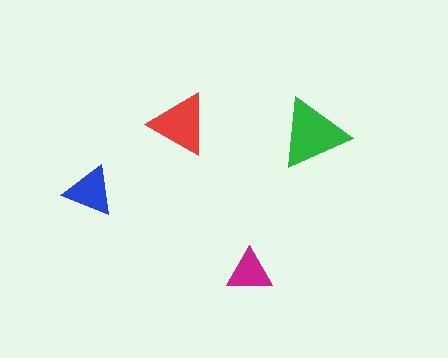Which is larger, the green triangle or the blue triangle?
The green one.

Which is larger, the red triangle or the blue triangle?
The red one.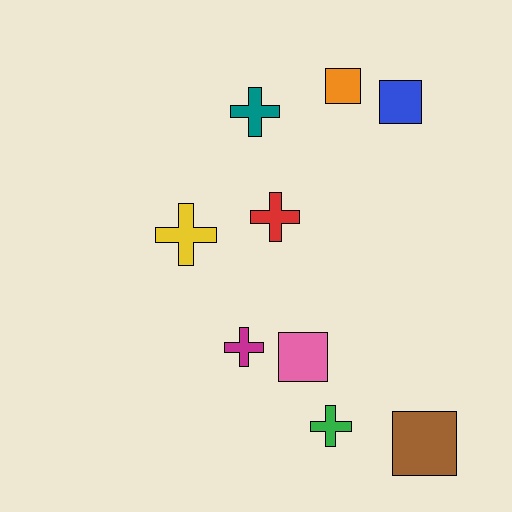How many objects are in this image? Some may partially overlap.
There are 9 objects.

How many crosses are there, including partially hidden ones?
There are 5 crosses.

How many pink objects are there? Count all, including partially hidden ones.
There is 1 pink object.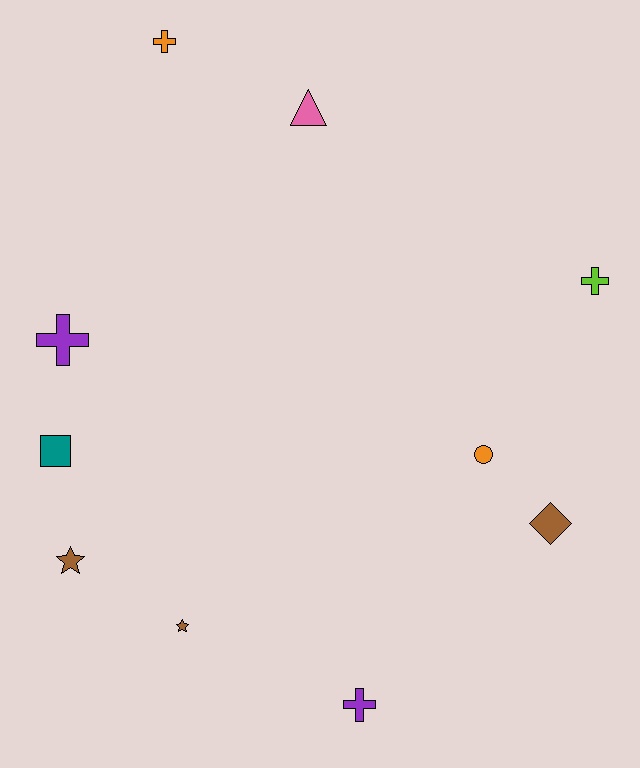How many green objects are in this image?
There are no green objects.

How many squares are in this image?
There is 1 square.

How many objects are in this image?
There are 10 objects.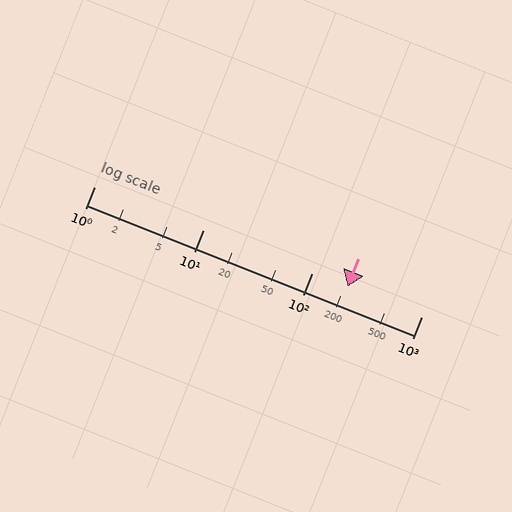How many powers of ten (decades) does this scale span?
The scale spans 3 decades, from 1 to 1000.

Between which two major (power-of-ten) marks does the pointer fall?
The pointer is between 100 and 1000.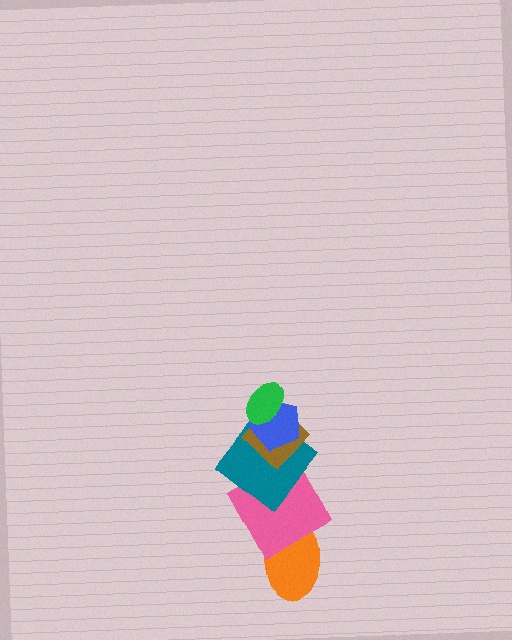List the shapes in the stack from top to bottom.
From top to bottom: the green ellipse, the blue pentagon, the brown diamond, the teal diamond, the pink square, the orange ellipse.